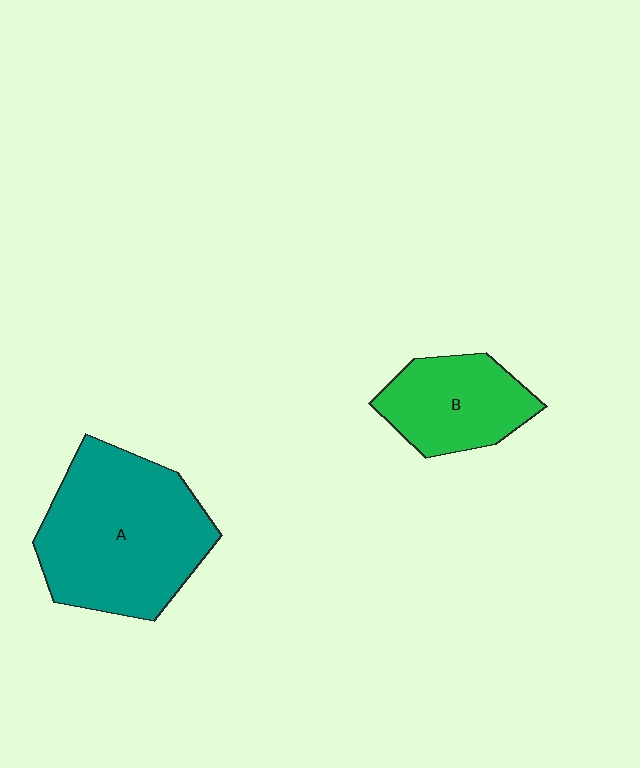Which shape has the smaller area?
Shape B (green).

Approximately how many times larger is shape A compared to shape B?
Approximately 1.9 times.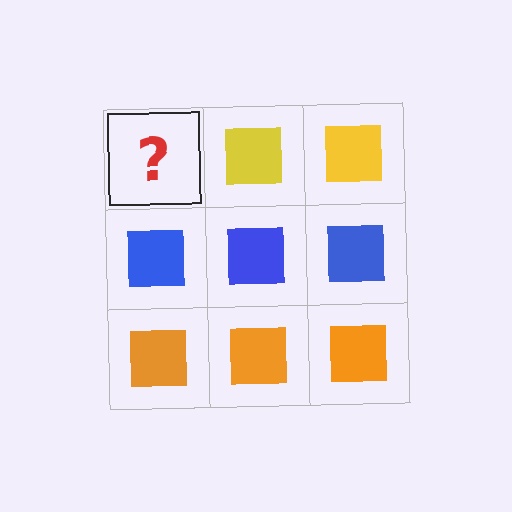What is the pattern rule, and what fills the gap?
The rule is that each row has a consistent color. The gap should be filled with a yellow square.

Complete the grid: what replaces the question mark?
The question mark should be replaced with a yellow square.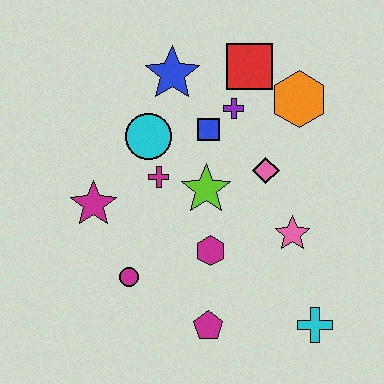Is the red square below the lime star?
No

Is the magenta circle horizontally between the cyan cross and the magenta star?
Yes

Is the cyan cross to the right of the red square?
Yes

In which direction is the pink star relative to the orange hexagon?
The pink star is below the orange hexagon.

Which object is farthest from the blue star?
The cyan cross is farthest from the blue star.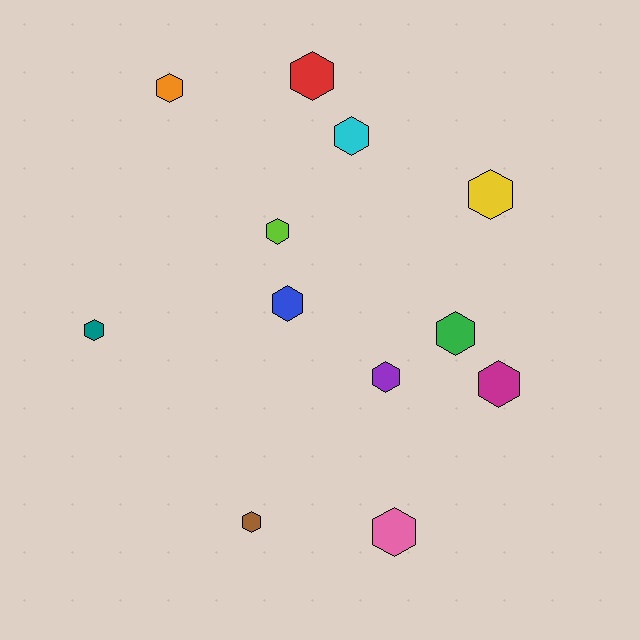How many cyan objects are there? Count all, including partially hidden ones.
There is 1 cyan object.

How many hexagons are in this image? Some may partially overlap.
There are 12 hexagons.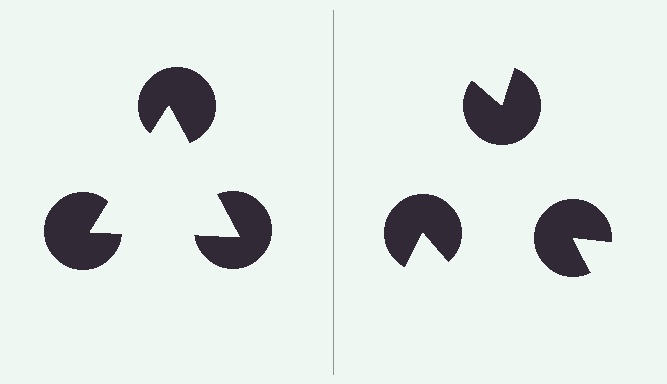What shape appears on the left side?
An illusory triangle.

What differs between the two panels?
The pac-man discs are positioned identically on both sides; only the wedge orientations differ. On the left they align to a triangle; on the right they are misaligned.